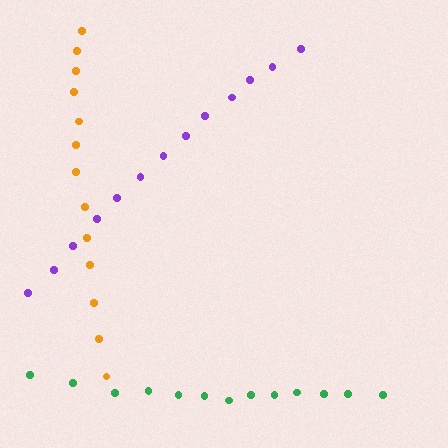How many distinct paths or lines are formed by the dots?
There are 3 distinct paths.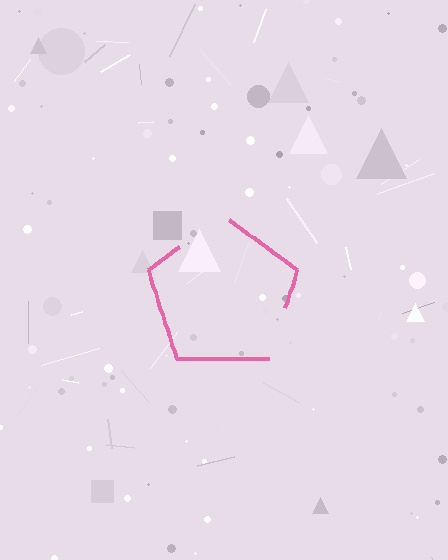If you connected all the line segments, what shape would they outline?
They would outline a pentagon.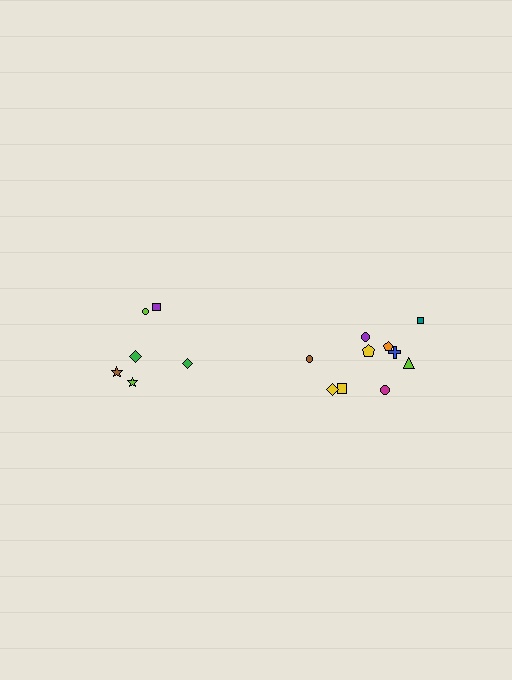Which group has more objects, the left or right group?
The right group.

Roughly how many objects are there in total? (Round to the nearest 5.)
Roughly 15 objects in total.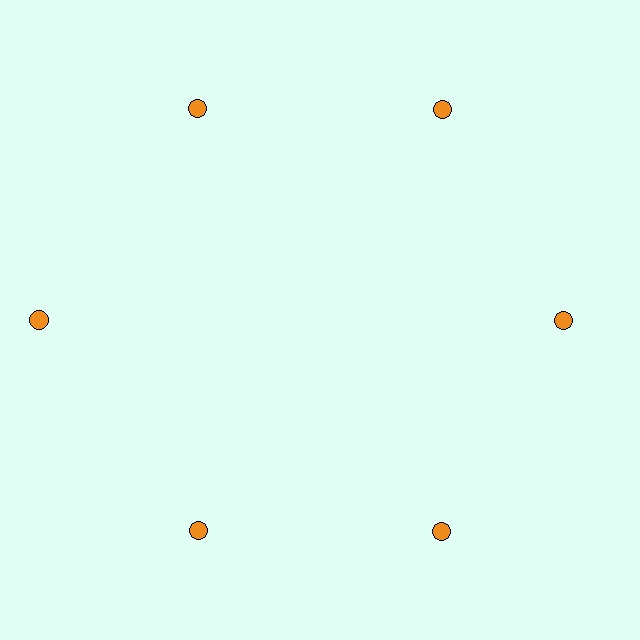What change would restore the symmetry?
The symmetry would be restored by moving it inward, back onto the ring so that all 6 circles sit at equal angles and equal distance from the center.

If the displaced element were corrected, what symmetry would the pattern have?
It would have 6-fold rotational symmetry — the pattern would map onto itself every 60 degrees.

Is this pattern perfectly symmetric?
No. The 6 orange circles are arranged in a ring, but one element near the 9 o'clock position is pushed outward from the center, breaking the 6-fold rotational symmetry.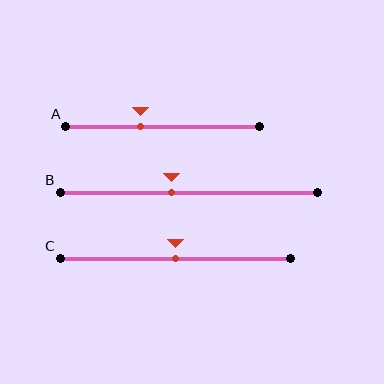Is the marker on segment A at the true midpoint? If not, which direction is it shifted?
No, the marker on segment A is shifted to the left by about 12% of the segment length.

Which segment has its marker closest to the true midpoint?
Segment C has its marker closest to the true midpoint.